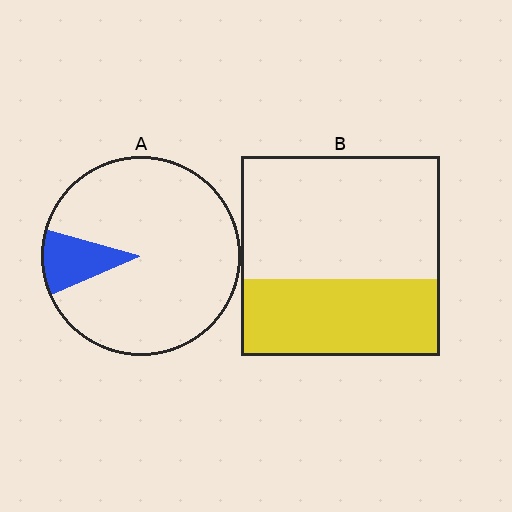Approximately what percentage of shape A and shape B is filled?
A is approximately 10% and B is approximately 40%.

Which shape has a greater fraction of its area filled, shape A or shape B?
Shape B.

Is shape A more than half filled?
No.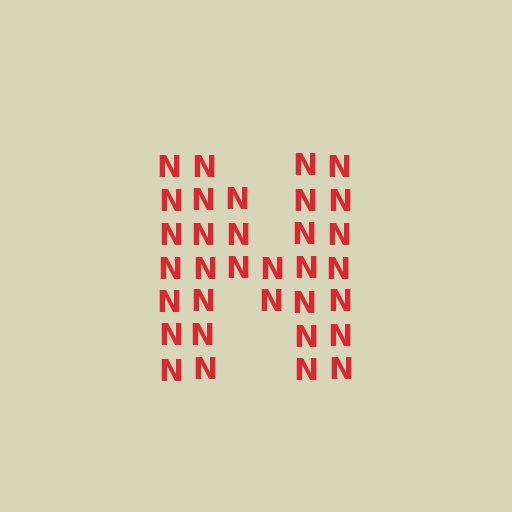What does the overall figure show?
The overall figure shows the letter N.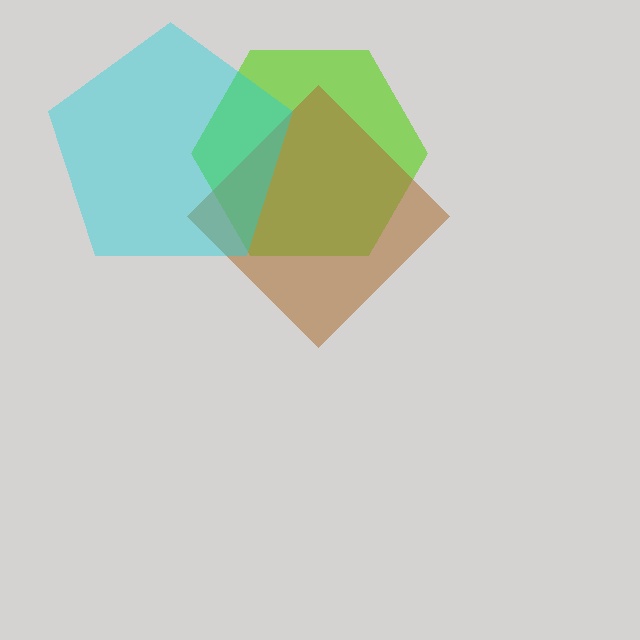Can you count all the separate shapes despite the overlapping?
Yes, there are 3 separate shapes.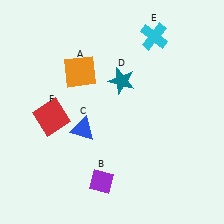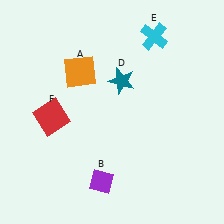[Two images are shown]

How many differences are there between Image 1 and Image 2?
There is 1 difference between the two images.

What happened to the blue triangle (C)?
The blue triangle (C) was removed in Image 2. It was in the bottom-left area of Image 1.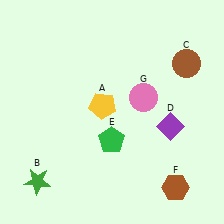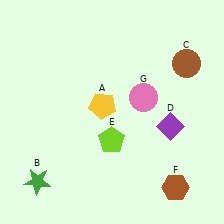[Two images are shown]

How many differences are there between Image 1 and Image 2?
There is 1 difference between the two images.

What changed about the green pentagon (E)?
In Image 1, E is green. In Image 2, it changed to lime.